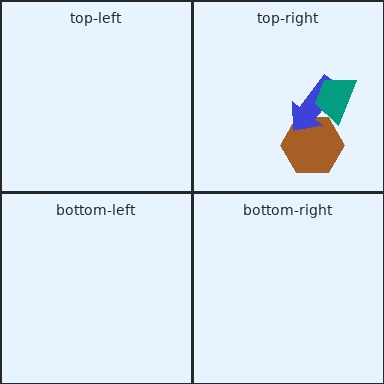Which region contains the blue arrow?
The top-right region.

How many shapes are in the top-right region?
3.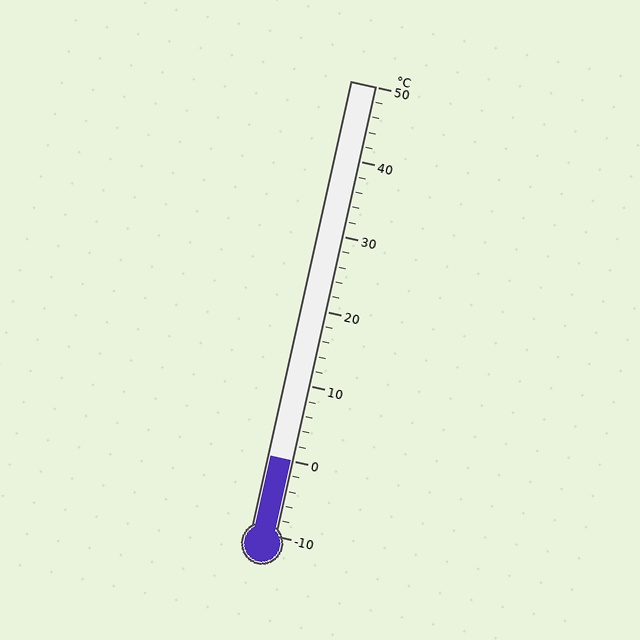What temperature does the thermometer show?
The thermometer shows approximately 0°C.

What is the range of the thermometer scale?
The thermometer scale ranges from -10°C to 50°C.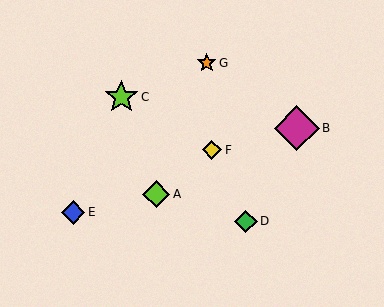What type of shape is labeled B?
Shape B is a magenta diamond.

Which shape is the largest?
The magenta diamond (labeled B) is the largest.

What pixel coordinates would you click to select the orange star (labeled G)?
Click at (207, 63) to select the orange star G.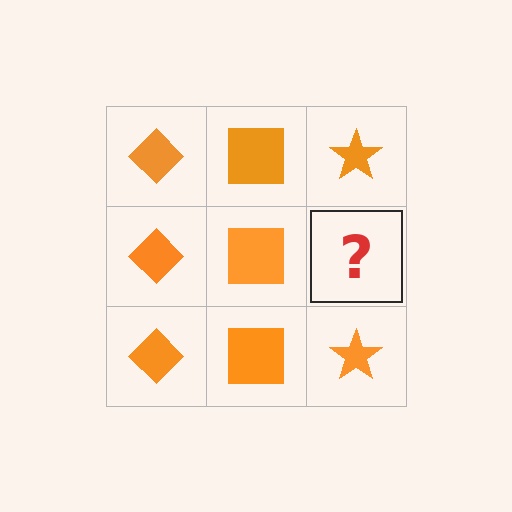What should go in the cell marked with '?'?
The missing cell should contain an orange star.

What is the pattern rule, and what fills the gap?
The rule is that each column has a consistent shape. The gap should be filled with an orange star.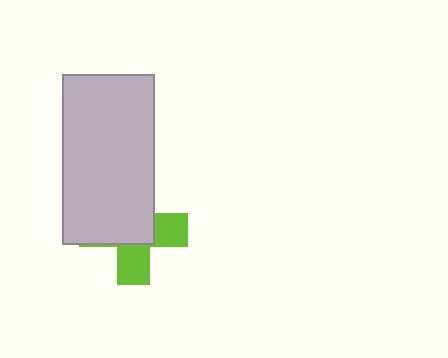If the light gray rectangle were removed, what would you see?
You would see the complete lime cross.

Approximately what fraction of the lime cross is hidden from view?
Roughly 60% of the lime cross is hidden behind the light gray rectangle.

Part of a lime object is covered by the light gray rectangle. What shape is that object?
It is a cross.